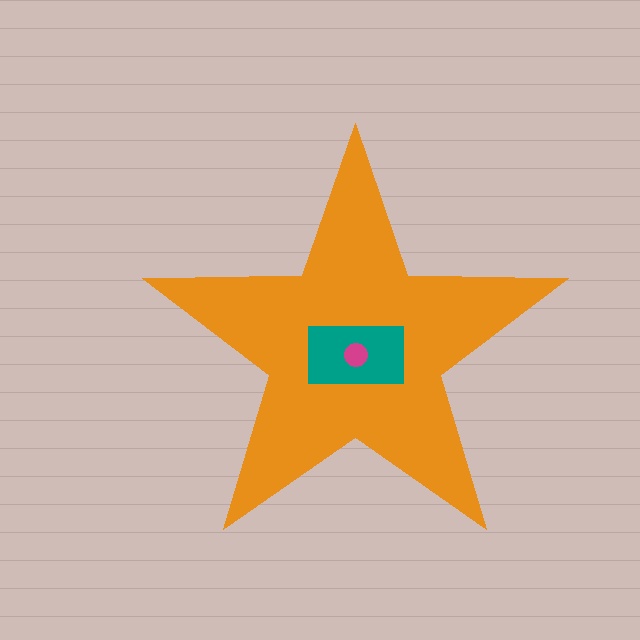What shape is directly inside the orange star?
The teal rectangle.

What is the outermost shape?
The orange star.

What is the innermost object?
The magenta circle.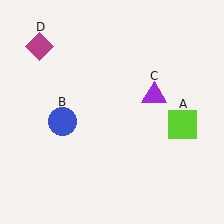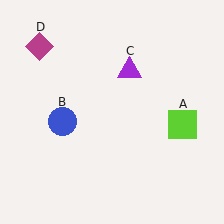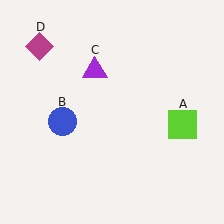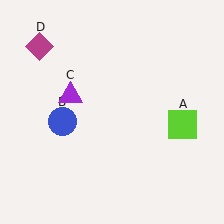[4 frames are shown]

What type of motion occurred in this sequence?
The purple triangle (object C) rotated counterclockwise around the center of the scene.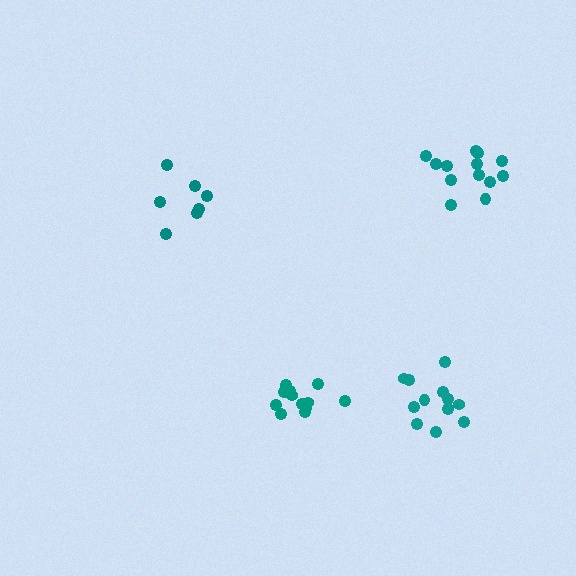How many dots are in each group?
Group 1: 13 dots, Group 2: 12 dots, Group 3: 7 dots, Group 4: 12 dots (44 total).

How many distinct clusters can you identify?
There are 4 distinct clusters.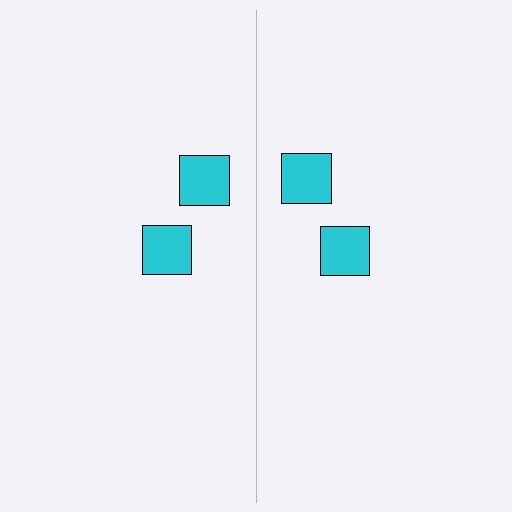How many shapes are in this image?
There are 4 shapes in this image.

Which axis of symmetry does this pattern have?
The pattern has a vertical axis of symmetry running through the center of the image.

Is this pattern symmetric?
Yes, this pattern has bilateral (reflection) symmetry.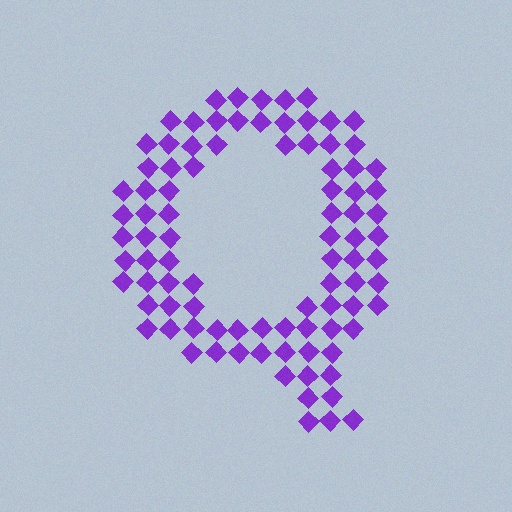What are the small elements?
The small elements are diamonds.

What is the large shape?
The large shape is the letter Q.